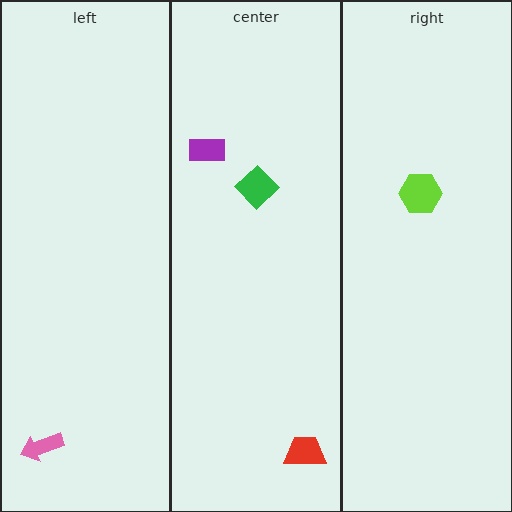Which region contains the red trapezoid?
The center region.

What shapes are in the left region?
The pink arrow.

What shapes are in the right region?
The lime hexagon.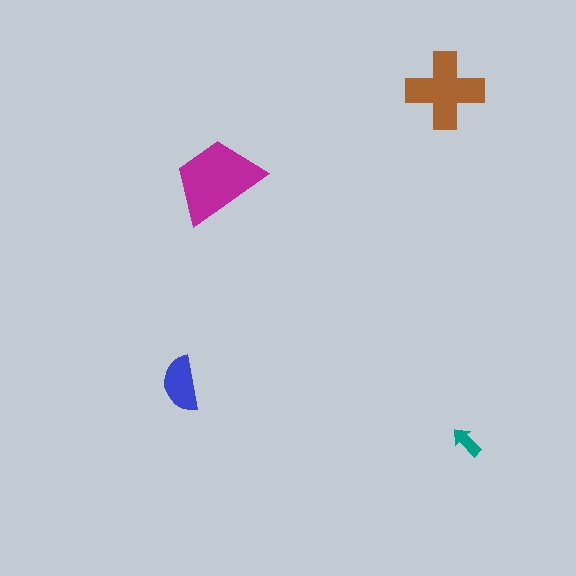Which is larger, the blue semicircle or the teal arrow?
The blue semicircle.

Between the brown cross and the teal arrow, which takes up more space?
The brown cross.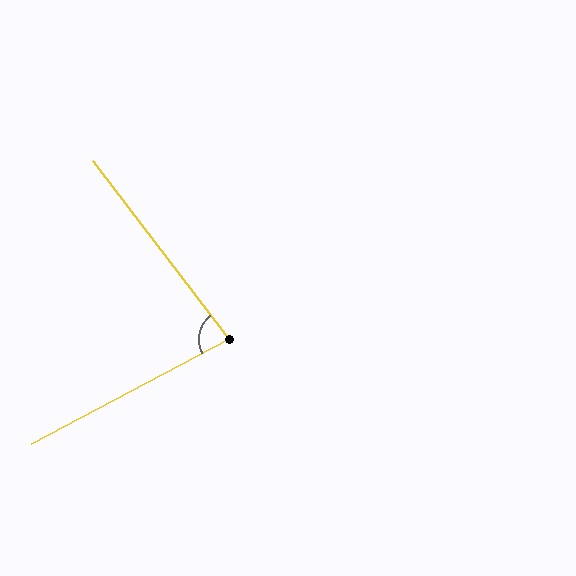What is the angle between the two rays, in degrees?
Approximately 81 degrees.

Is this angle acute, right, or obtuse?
It is acute.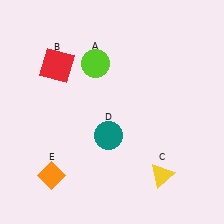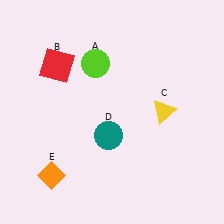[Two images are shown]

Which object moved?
The yellow triangle (C) moved up.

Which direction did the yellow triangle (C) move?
The yellow triangle (C) moved up.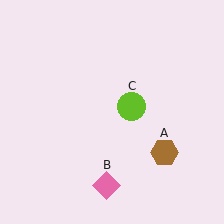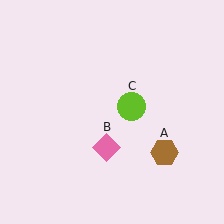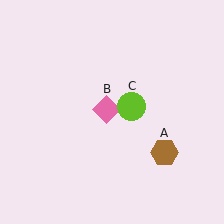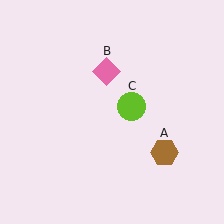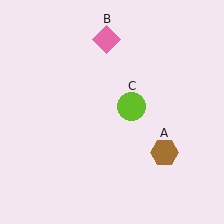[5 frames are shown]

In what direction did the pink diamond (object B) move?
The pink diamond (object B) moved up.